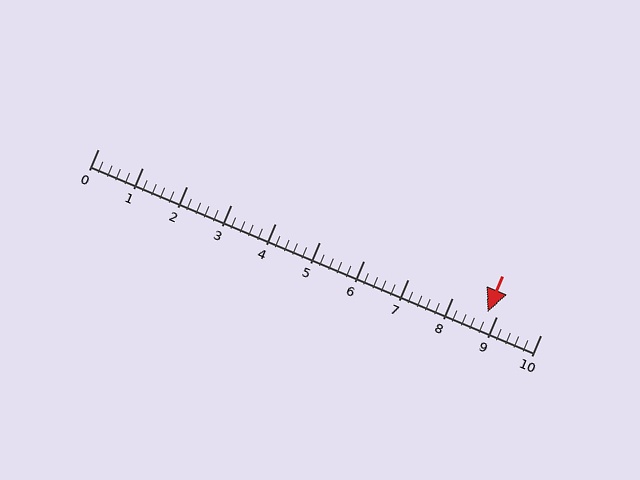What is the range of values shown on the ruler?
The ruler shows values from 0 to 10.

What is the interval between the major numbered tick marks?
The major tick marks are spaced 1 units apart.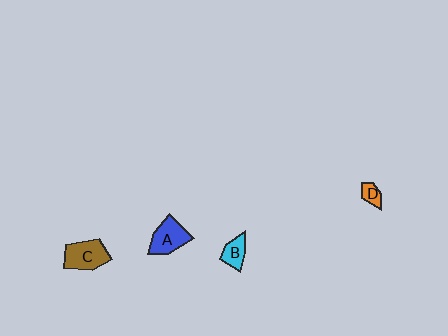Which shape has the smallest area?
Shape D (orange).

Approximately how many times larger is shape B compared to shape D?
Approximately 1.6 times.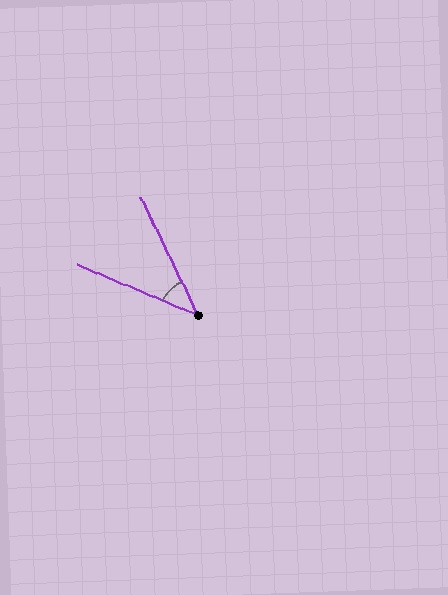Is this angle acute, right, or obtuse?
It is acute.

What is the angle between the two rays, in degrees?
Approximately 42 degrees.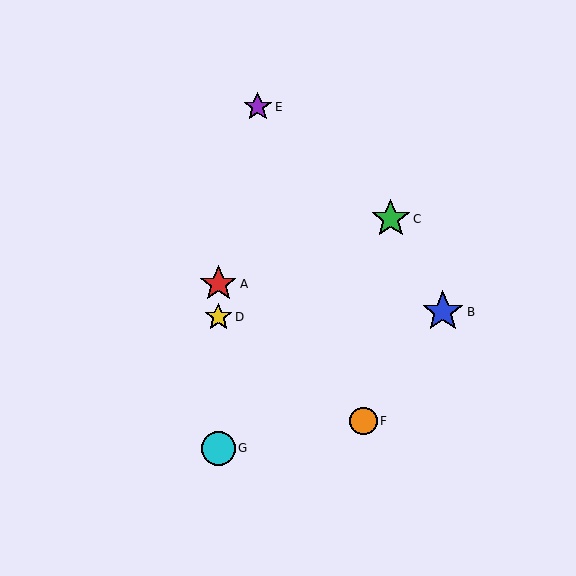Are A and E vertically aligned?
No, A is at x≈218 and E is at x≈258.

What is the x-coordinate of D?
Object D is at x≈218.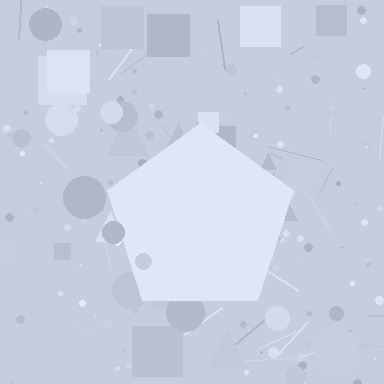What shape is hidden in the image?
A pentagon is hidden in the image.